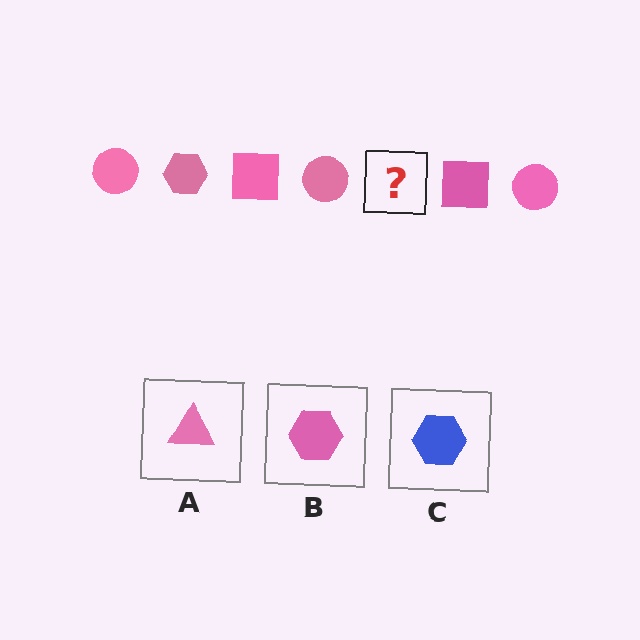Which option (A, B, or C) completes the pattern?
B.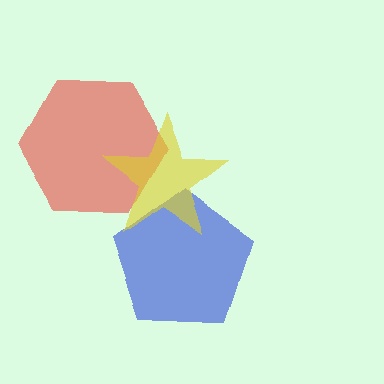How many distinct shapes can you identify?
There are 3 distinct shapes: a red hexagon, a blue pentagon, a yellow star.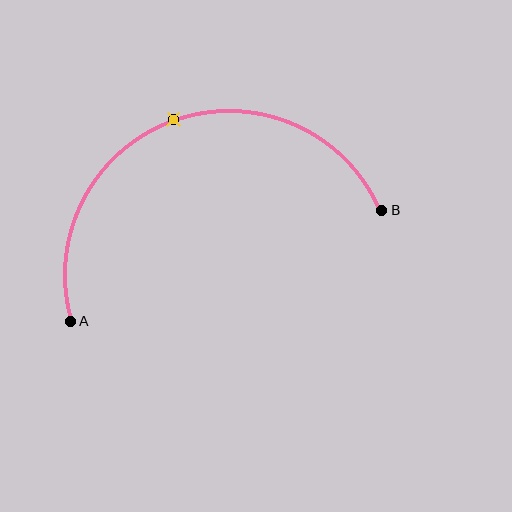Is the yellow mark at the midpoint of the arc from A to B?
Yes. The yellow mark lies on the arc at equal arc-length from both A and B — it is the arc midpoint.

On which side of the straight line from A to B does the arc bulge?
The arc bulges above the straight line connecting A and B.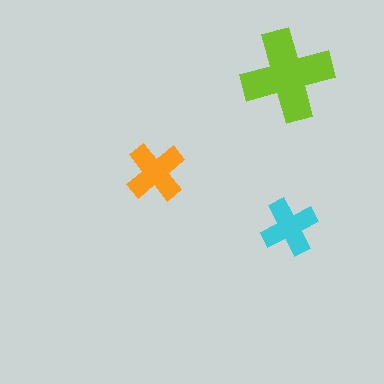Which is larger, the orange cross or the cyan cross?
The orange one.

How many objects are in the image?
There are 3 objects in the image.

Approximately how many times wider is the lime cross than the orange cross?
About 1.5 times wider.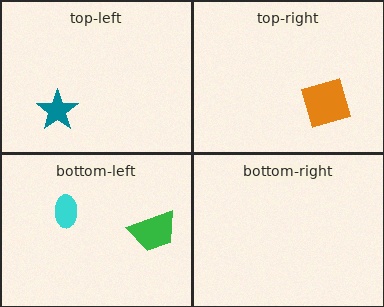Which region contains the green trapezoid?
The bottom-left region.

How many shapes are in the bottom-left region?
2.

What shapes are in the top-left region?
The teal star.